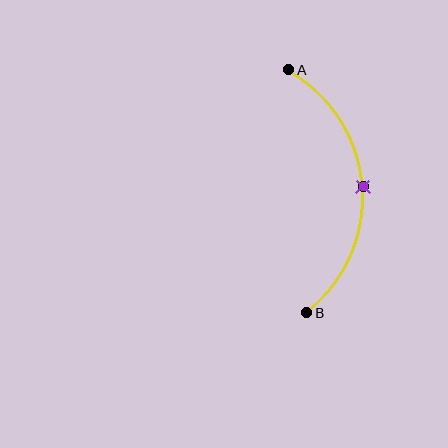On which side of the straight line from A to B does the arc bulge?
The arc bulges to the right of the straight line connecting A and B.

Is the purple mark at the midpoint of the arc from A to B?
Yes. The purple mark lies on the arc at equal arc-length from both A and B — it is the arc midpoint.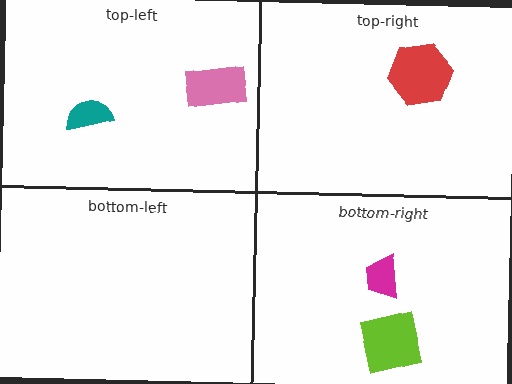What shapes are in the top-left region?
The teal semicircle, the pink rectangle.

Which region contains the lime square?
The bottom-right region.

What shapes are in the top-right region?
The red hexagon.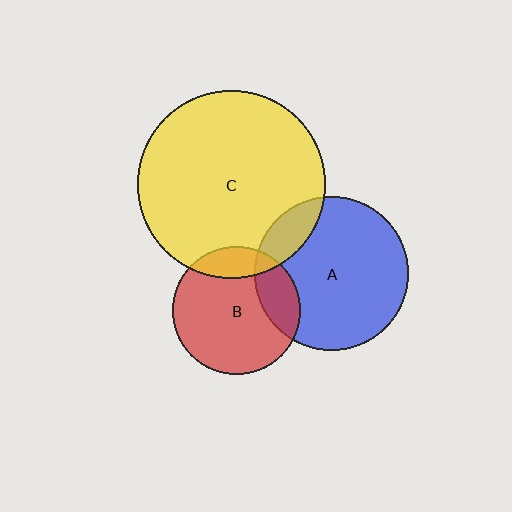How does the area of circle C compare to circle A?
Approximately 1.5 times.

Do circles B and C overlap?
Yes.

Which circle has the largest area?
Circle C (yellow).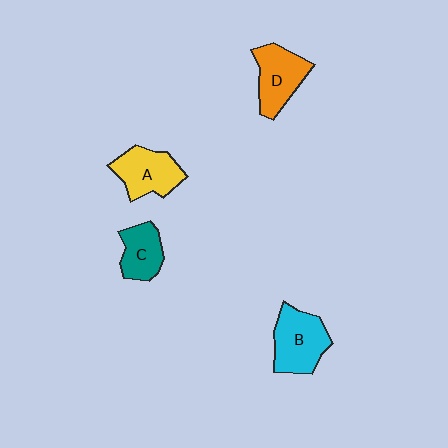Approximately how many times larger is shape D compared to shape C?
Approximately 1.3 times.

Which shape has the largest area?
Shape B (cyan).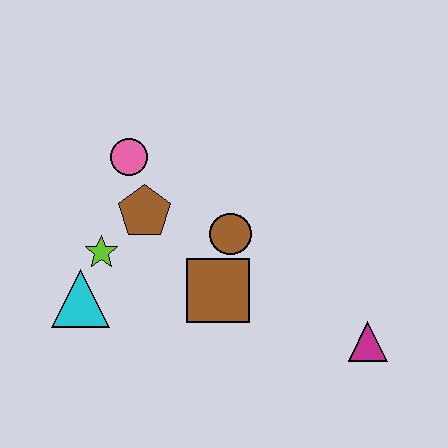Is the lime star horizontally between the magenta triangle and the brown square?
No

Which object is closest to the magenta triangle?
The brown square is closest to the magenta triangle.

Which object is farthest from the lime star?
The magenta triangle is farthest from the lime star.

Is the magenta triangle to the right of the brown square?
Yes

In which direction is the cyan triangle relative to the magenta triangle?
The cyan triangle is to the left of the magenta triangle.